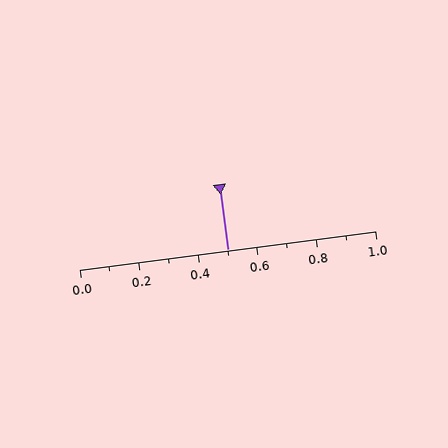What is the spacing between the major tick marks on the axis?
The major ticks are spaced 0.2 apart.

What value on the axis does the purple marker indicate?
The marker indicates approximately 0.5.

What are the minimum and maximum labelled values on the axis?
The axis runs from 0.0 to 1.0.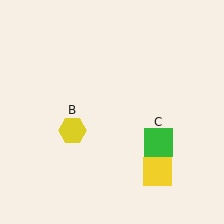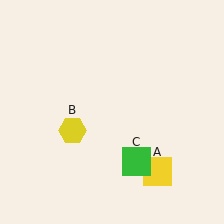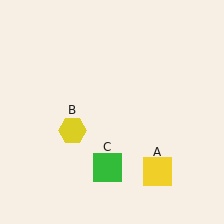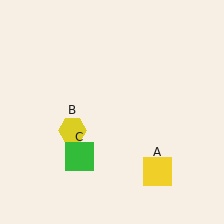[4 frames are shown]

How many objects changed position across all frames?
1 object changed position: green square (object C).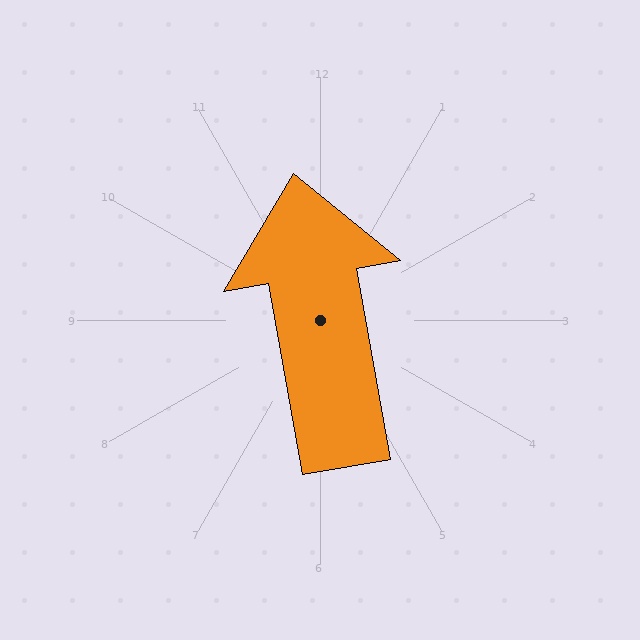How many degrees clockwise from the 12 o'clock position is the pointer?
Approximately 350 degrees.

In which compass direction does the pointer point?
North.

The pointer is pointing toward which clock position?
Roughly 12 o'clock.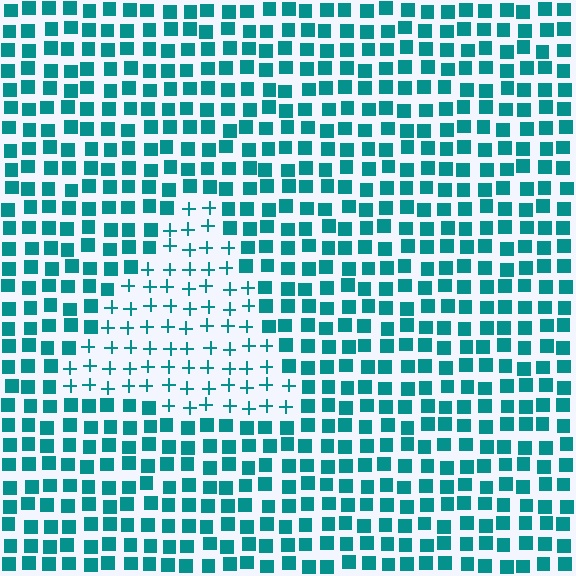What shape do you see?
I see a triangle.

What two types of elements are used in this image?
The image uses plus signs inside the triangle region and squares outside it.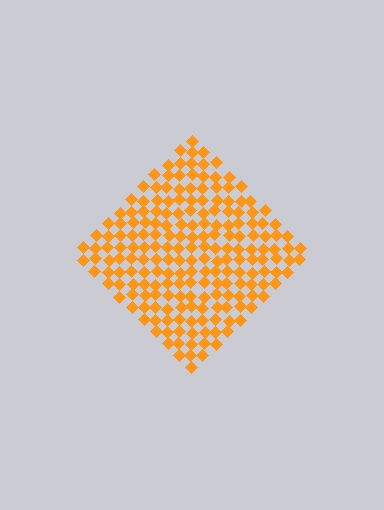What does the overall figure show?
The overall figure shows a diamond.